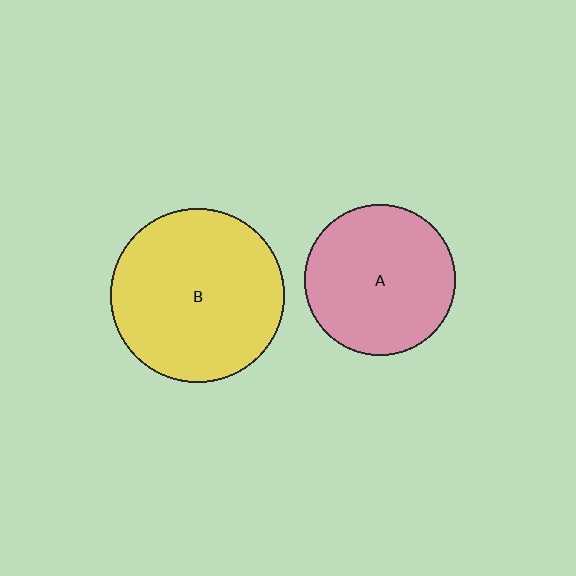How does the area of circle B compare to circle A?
Approximately 1.3 times.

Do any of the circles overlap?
No, none of the circles overlap.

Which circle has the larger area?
Circle B (yellow).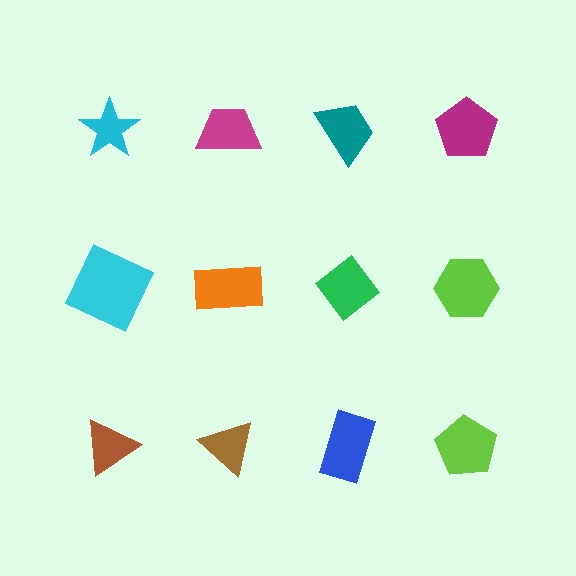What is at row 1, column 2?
A magenta trapezoid.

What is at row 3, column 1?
A brown triangle.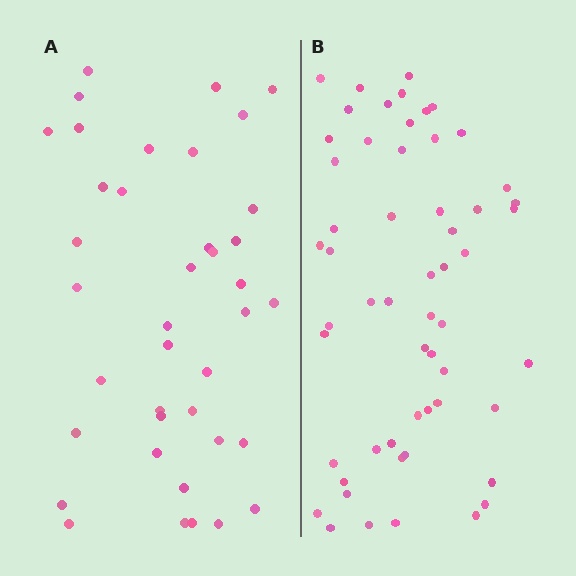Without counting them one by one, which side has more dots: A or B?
Region B (the right region) has more dots.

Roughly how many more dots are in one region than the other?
Region B has approximately 15 more dots than region A.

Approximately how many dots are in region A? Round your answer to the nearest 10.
About 40 dots. (The exact count is 39, which rounds to 40.)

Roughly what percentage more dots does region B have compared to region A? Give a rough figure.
About 45% more.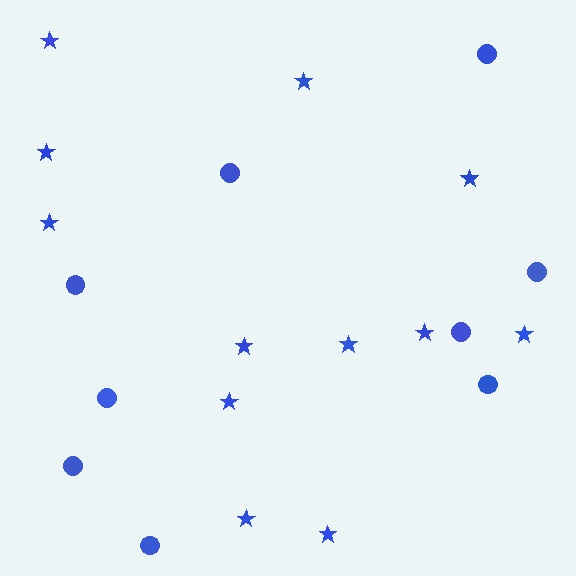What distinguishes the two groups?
There are 2 groups: one group of stars (12) and one group of circles (9).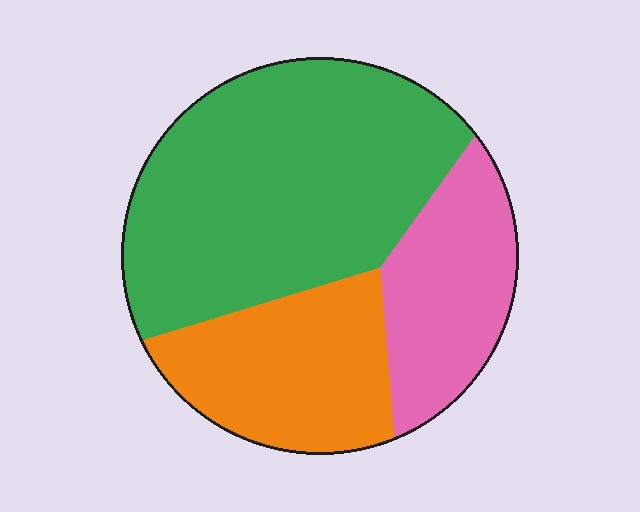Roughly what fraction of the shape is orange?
Orange takes up between a quarter and a half of the shape.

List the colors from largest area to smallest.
From largest to smallest: green, orange, pink.